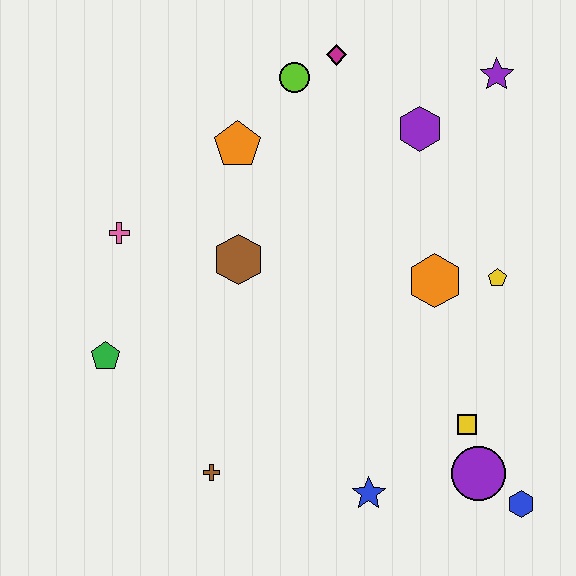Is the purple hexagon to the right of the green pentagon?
Yes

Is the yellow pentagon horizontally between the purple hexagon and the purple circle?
No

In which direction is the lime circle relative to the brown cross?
The lime circle is above the brown cross.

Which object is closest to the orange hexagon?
The yellow pentagon is closest to the orange hexagon.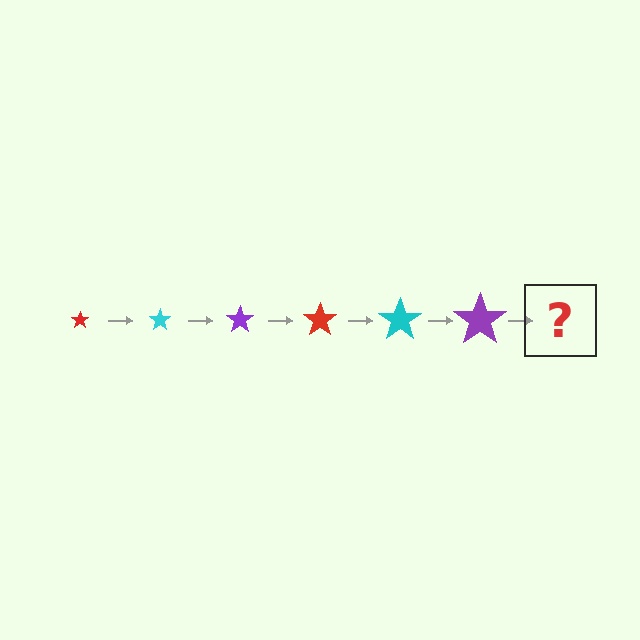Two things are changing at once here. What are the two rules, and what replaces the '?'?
The two rules are that the star grows larger each step and the color cycles through red, cyan, and purple. The '?' should be a red star, larger than the previous one.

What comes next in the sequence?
The next element should be a red star, larger than the previous one.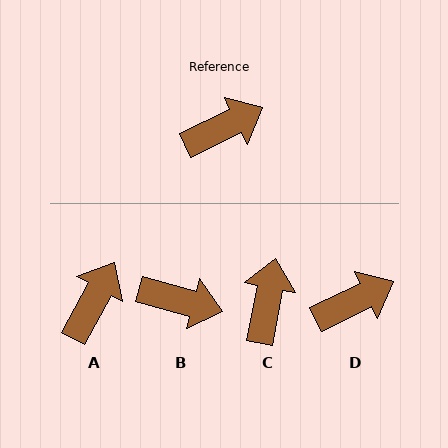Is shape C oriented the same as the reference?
No, it is off by about 53 degrees.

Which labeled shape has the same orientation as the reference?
D.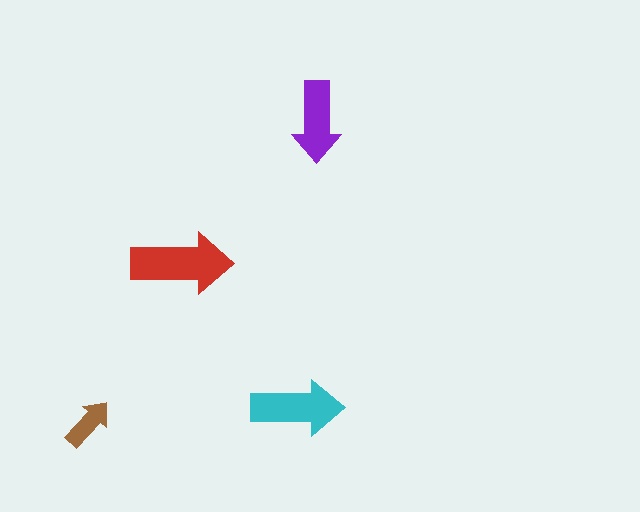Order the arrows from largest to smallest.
the red one, the cyan one, the purple one, the brown one.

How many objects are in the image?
There are 4 objects in the image.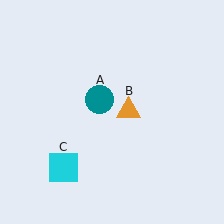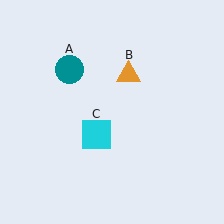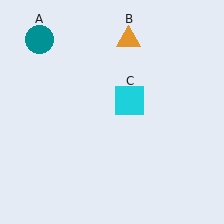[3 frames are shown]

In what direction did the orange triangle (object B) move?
The orange triangle (object B) moved up.